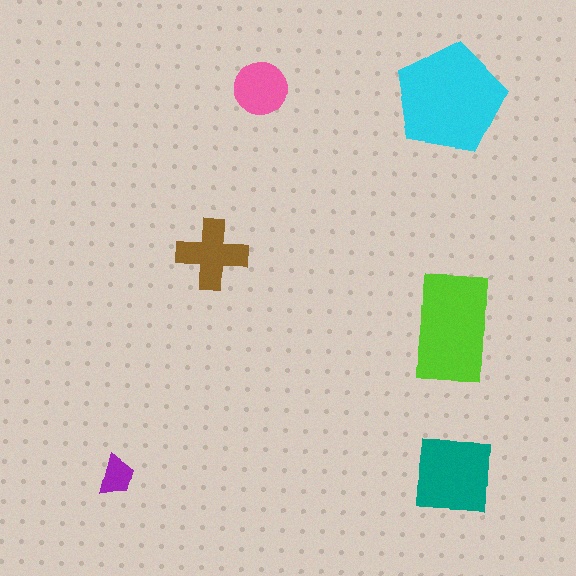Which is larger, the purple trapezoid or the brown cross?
The brown cross.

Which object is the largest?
The cyan pentagon.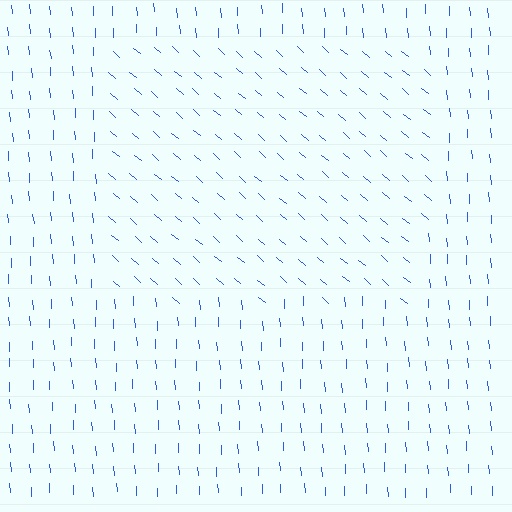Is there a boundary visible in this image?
Yes, there is a texture boundary formed by a change in line orientation.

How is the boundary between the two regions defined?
The boundary is defined purely by a change in line orientation (approximately 45 degrees difference). All lines are the same color and thickness.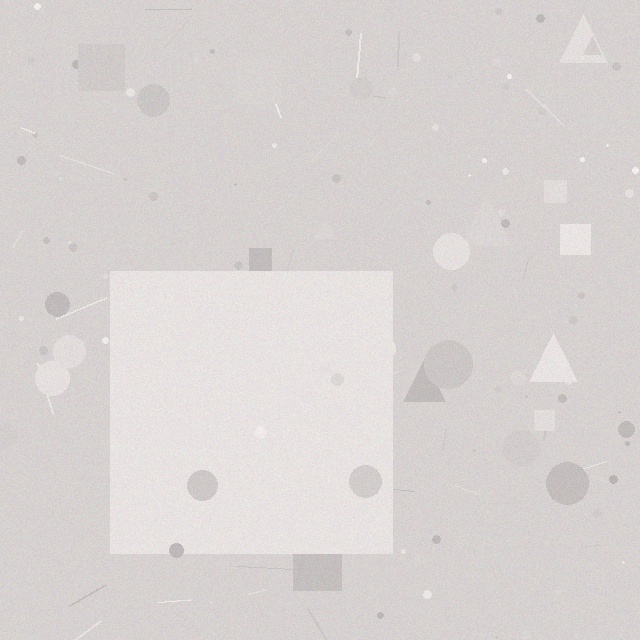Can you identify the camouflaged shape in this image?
The camouflaged shape is a square.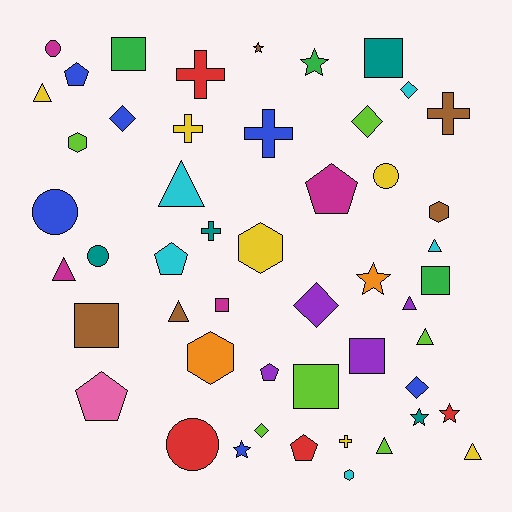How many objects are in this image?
There are 50 objects.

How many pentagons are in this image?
There are 6 pentagons.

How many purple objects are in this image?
There are 4 purple objects.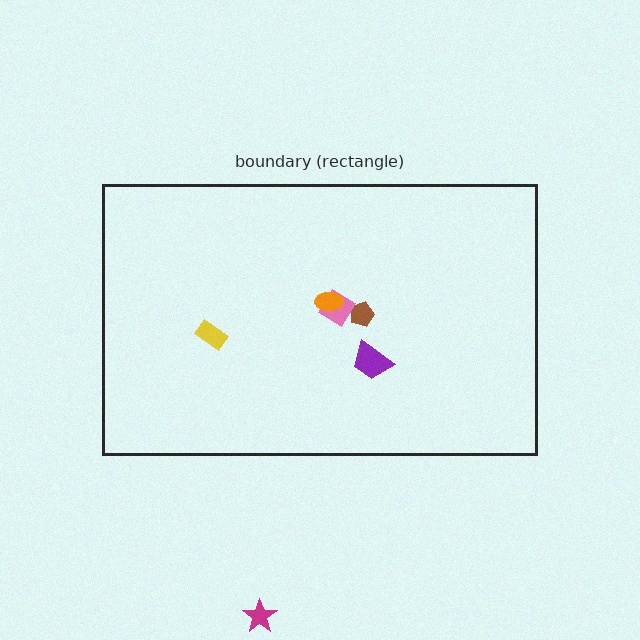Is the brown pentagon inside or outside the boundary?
Inside.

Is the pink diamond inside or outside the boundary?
Inside.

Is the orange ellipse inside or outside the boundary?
Inside.